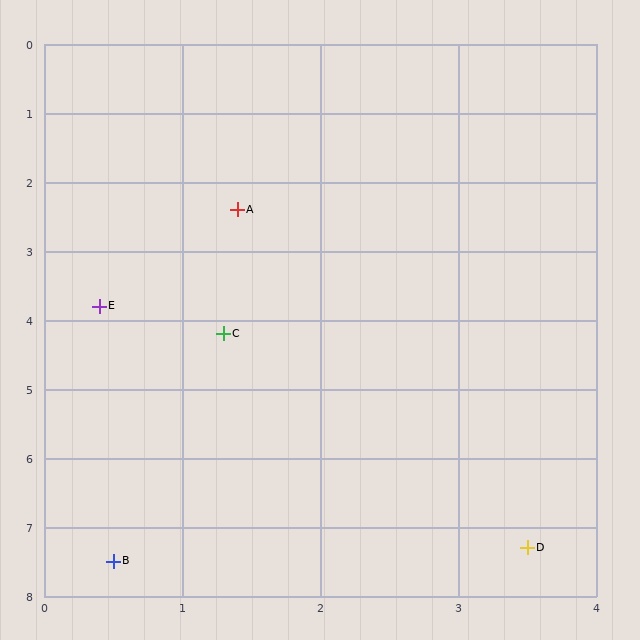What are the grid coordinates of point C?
Point C is at approximately (1.3, 4.2).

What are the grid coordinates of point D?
Point D is at approximately (3.5, 7.3).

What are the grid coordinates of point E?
Point E is at approximately (0.4, 3.8).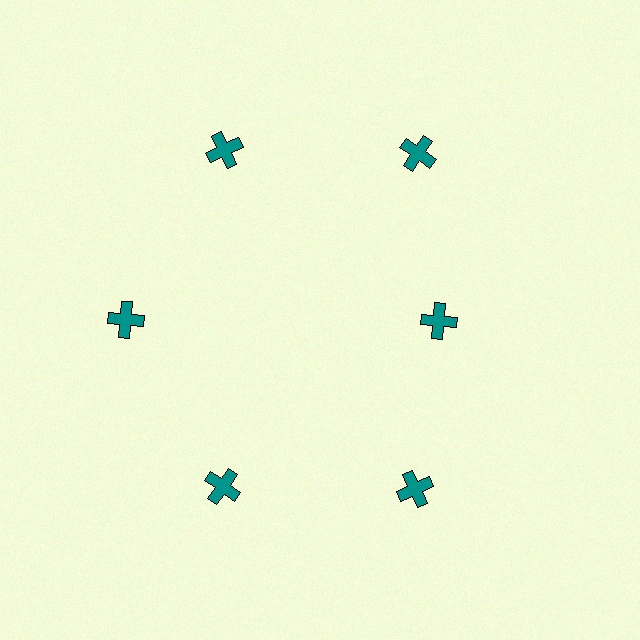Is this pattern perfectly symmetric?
No. The 6 teal crosses are arranged in a ring, but one element near the 3 o'clock position is pulled inward toward the center, breaking the 6-fold rotational symmetry.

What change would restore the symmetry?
The symmetry would be restored by moving it outward, back onto the ring so that all 6 crosses sit at equal angles and equal distance from the center.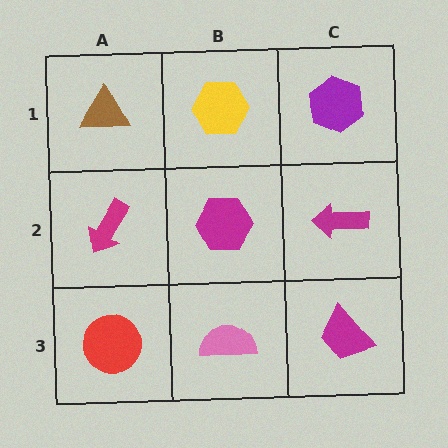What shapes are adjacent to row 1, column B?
A magenta hexagon (row 2, column B), a brown triangle (row 1, column A), a purple hexagon (row 1, column C).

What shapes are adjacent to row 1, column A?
A magenta arrow (row 2, column A), a yellow hexagon (row 1, column B).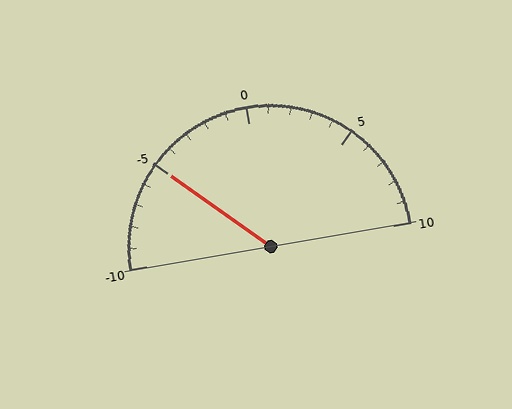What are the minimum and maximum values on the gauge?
The gauge ranges from -10 to 10.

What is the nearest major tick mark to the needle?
The nearest major tick mark is -5.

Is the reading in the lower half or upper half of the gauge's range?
The reading is in the lower half of the range (-10 to 10).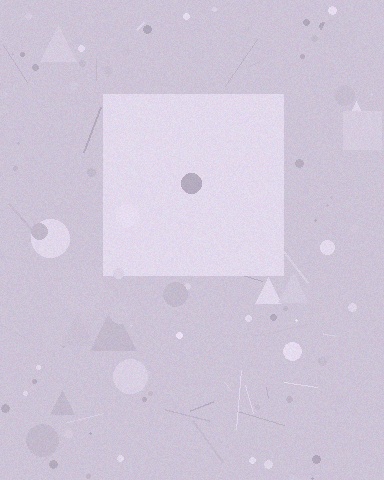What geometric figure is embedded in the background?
A square is embedded in the background.